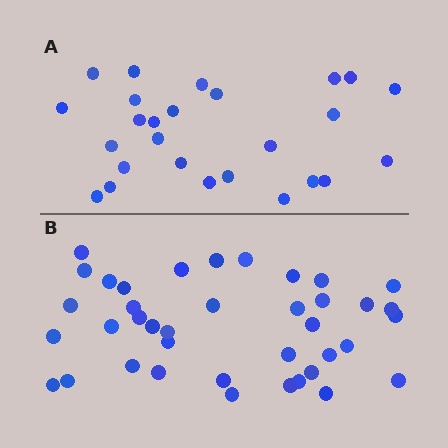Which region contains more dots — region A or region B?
Region B (the bottom region) has more dots.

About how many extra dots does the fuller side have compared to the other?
Region B has approximately 15 more dots than region A.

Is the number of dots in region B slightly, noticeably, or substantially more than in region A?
Region B has substantially more. The ratio is roughly 1.5 to 1.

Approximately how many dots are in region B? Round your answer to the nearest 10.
About 40 dots. (The exact count is 39, which rounds to 40.)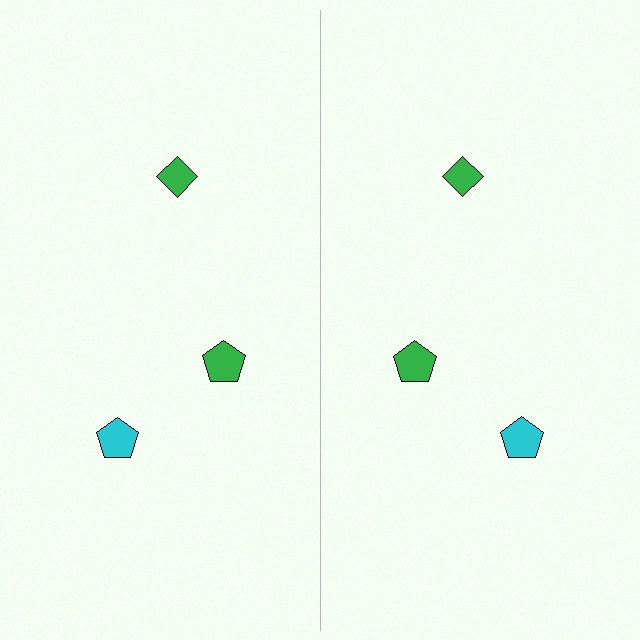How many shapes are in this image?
There are 6 shapes in this image.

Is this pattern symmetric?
Yes, this pattern has bilateral (reflection) symmetry.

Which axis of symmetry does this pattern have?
The pattern has a vertical axis of symmetry running through the center of the image.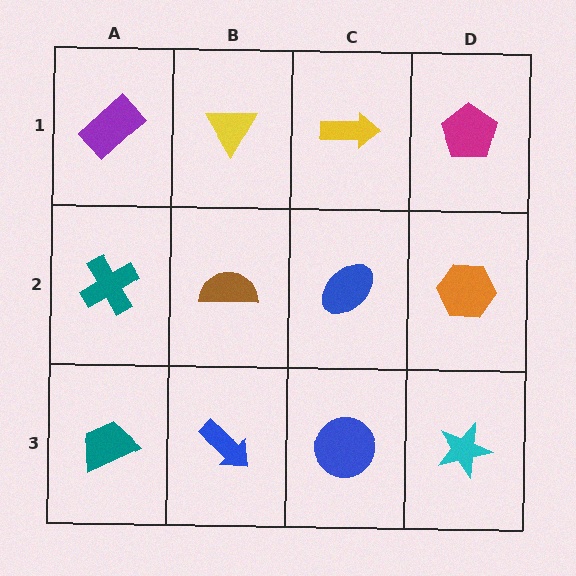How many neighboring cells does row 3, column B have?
3.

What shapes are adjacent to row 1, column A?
A teal cross (row 2, column A), a yellow triangle (row 1, column B).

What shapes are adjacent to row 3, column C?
A blue ellipse (row 2, column C), a blue arrow (row 3, column B), a cyan star (row 3, column D).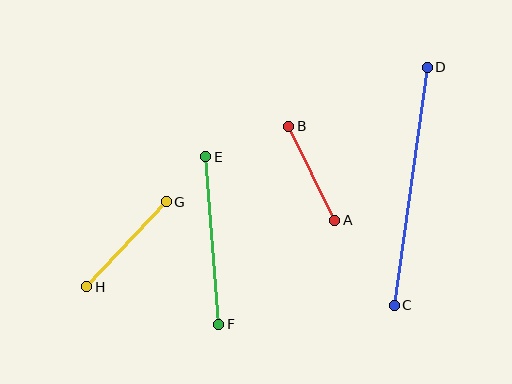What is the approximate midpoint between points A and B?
The midpoint is at approximately (312, 173) pixels.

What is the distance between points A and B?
The distance is approximately 104 pixels.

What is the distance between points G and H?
The distance is approximately 116 pixels.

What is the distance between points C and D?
The distance is approximately 240 pixels.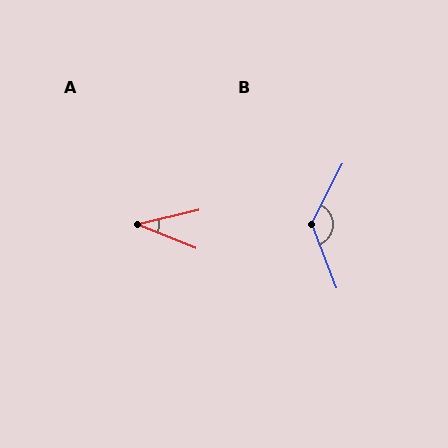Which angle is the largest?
B, at approximately 131 degrees.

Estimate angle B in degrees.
Approximately 131 degrees.